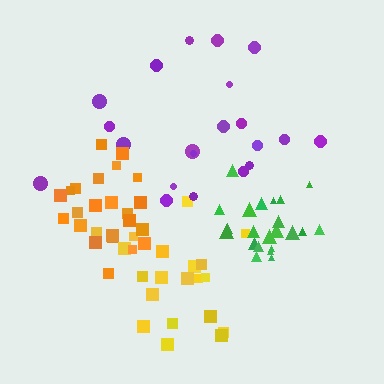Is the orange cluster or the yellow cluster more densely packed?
Orange.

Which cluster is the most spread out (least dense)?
Purple.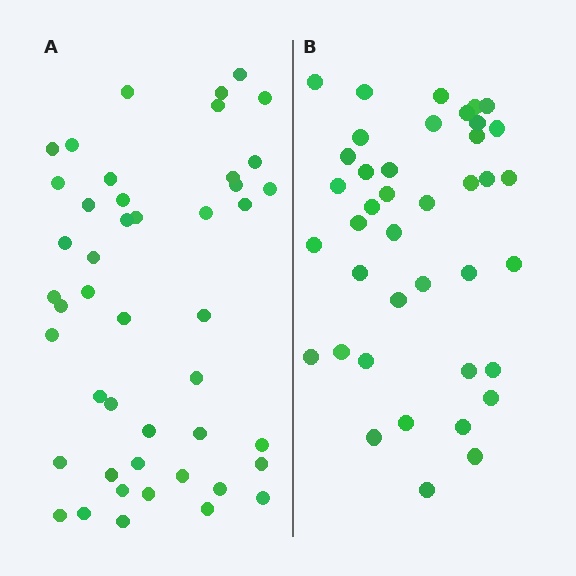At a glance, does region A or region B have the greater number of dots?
Region A (the left region) has more dots.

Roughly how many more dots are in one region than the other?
Region A has about 6 more dots than region B.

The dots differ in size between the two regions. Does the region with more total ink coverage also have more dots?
No. Region B has more total ink coverage because its dots are larger, but region A actually contains more individual dots. Total area can be misleading — the number of items is what matters here.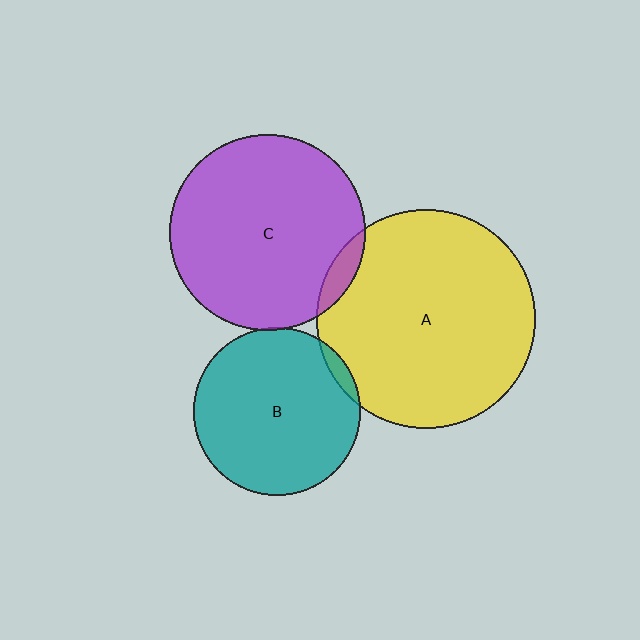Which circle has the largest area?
Circle A (yellow).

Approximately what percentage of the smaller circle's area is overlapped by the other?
Approximately 5%.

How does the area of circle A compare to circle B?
Approximately 1.7 times.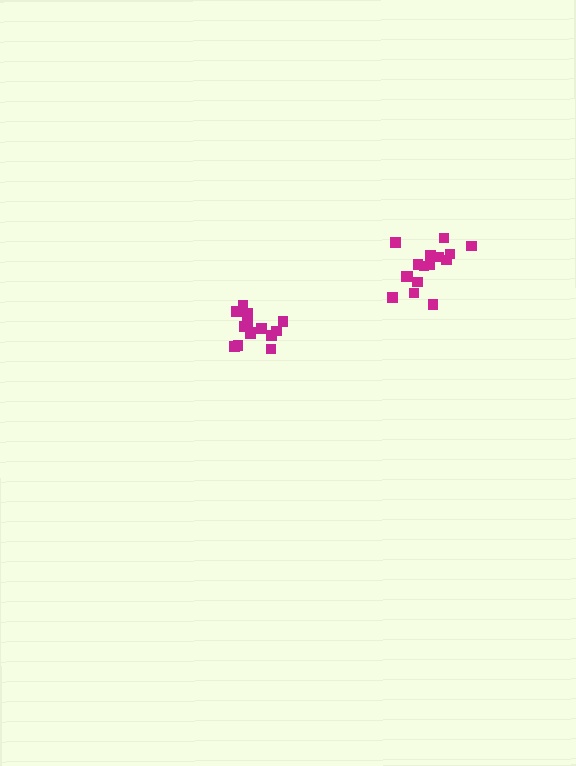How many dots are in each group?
Group 1: 14 dots, Group 2: 16 dots (30 total).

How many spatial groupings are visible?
There are 2 spatial groupings.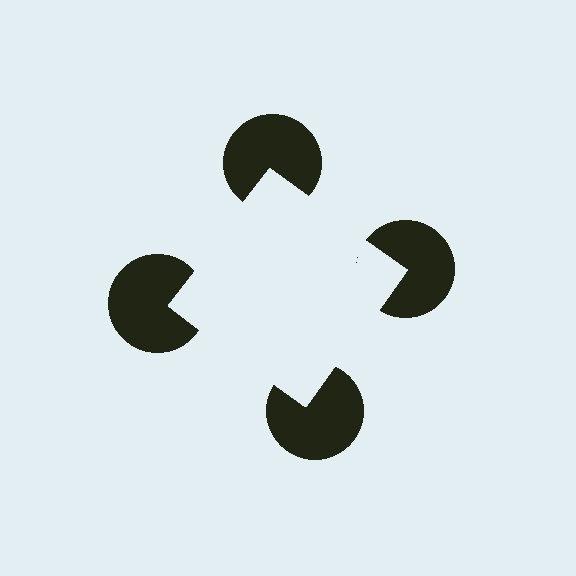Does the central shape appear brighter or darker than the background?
It typically appears slightly brighter than the background, even though no actual brightness change is drawn.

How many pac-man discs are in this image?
There are 4 — one at each vertex of the illusory square.